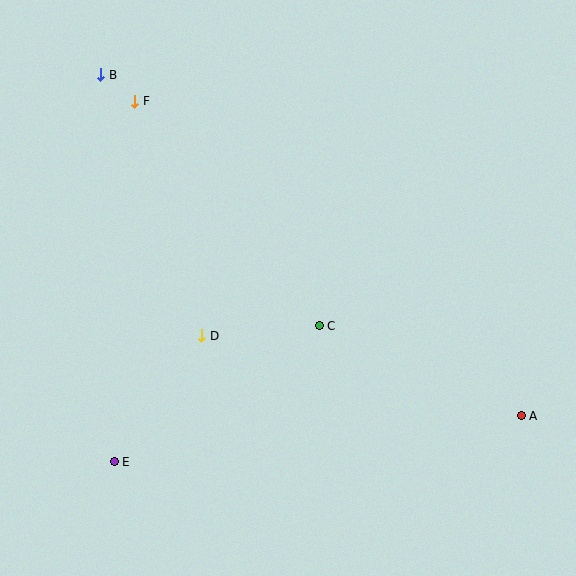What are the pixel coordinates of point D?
Point D is at (202, 336).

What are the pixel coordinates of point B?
Point B is at (101, 75).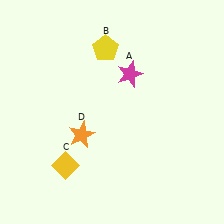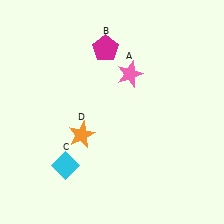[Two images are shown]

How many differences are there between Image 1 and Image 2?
There are 3 differences between the two images.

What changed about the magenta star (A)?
In Image 1, A is magenta. In Image 2, it changed to pink.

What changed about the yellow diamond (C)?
In Image 1, C is yellow. In Image 2, it changed to cyan.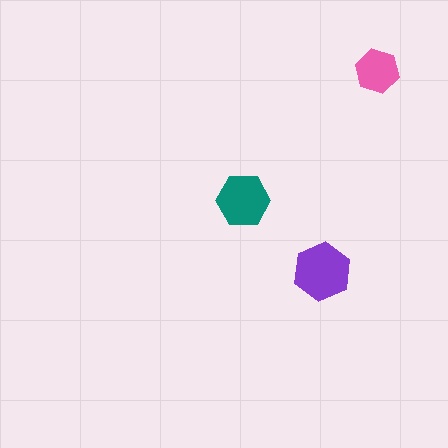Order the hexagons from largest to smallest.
the purple one, the teal one, the pink one.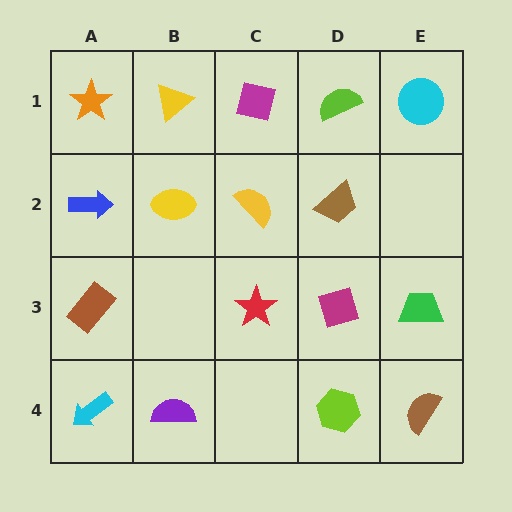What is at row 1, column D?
A lime semicircle.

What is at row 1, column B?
A yellow triangle.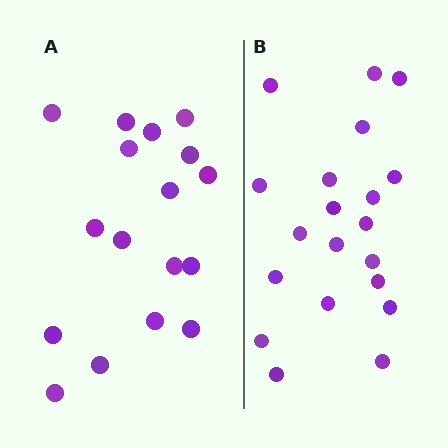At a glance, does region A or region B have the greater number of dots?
Region B (the right region) has more dots.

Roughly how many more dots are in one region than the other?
Region B has just a few more — roughly 2 or 3 more dots than region A.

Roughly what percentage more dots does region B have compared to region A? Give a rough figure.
About 20% more.